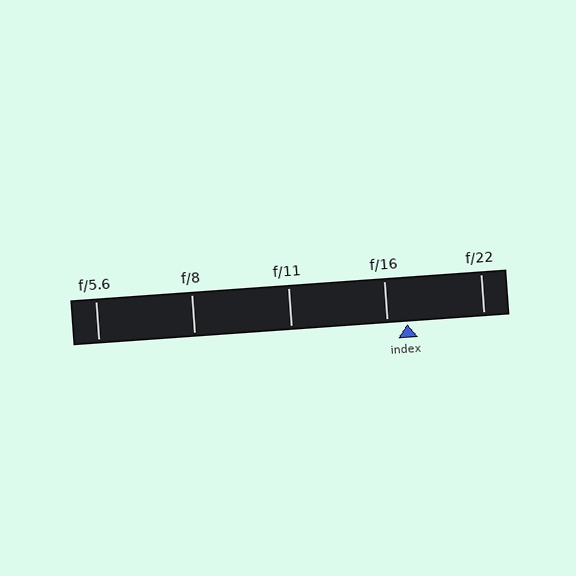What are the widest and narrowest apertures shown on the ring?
The widest aperture shown is f/5.6 and the narrowest is f/22.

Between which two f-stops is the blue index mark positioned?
The index mark is between f/16 and f/22.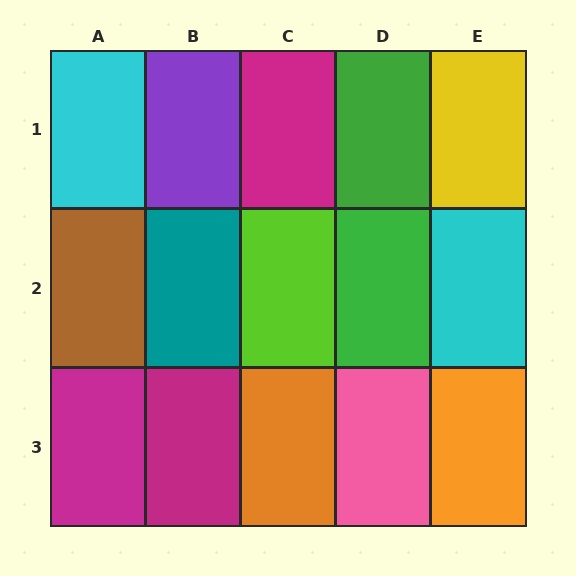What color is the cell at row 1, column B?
Purple.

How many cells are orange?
2 cells are orange.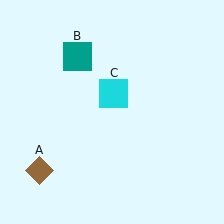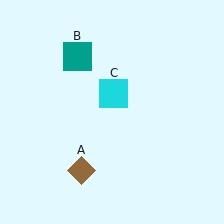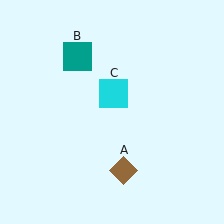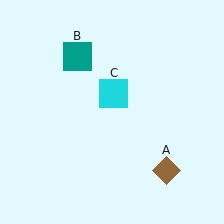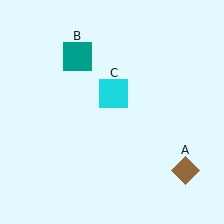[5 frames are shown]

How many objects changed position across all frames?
1 object changed position: brown diamond (object A).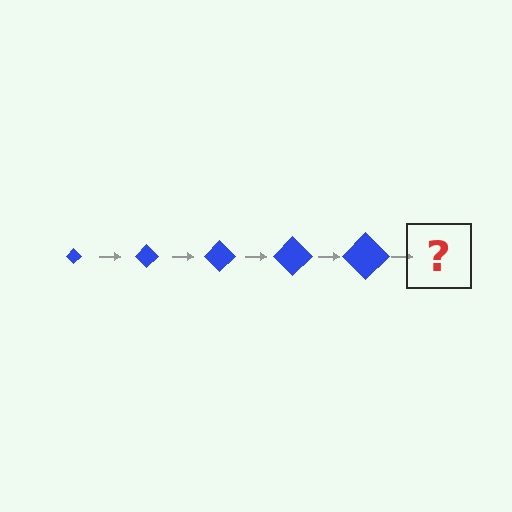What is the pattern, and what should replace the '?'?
The pattern is that the diamond gets progressively larger each step. The '?' should be a blue diamond, larger than the previous one.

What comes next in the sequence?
The next element should be a blue diamond, larger than the previous one.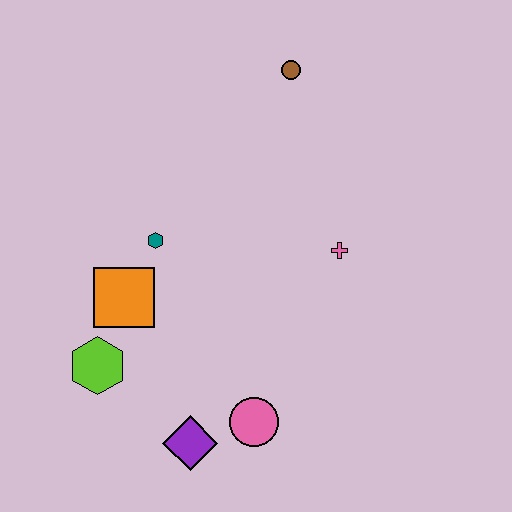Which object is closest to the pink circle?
The purple diamond is closest to the pink circle.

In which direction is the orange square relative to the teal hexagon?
The orange square is below the teal hexagon.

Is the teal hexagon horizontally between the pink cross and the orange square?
Yes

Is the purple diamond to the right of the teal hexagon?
Yes